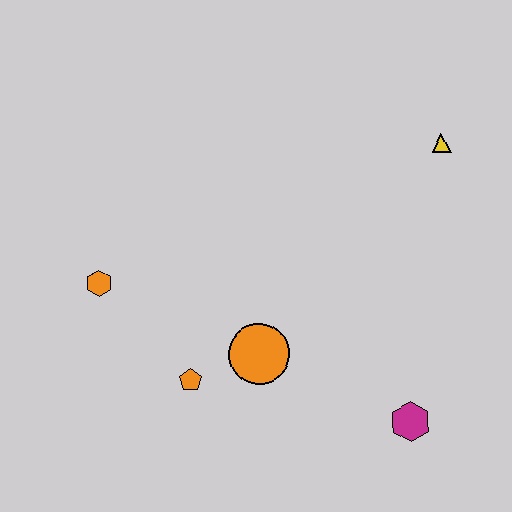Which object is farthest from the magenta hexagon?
The orange hexagon is farthest from the magenta hexagon.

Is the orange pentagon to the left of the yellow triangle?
Yes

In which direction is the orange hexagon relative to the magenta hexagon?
The orange hexagon is to the left of the magenta hexagon.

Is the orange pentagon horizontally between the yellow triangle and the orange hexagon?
Yes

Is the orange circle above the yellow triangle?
No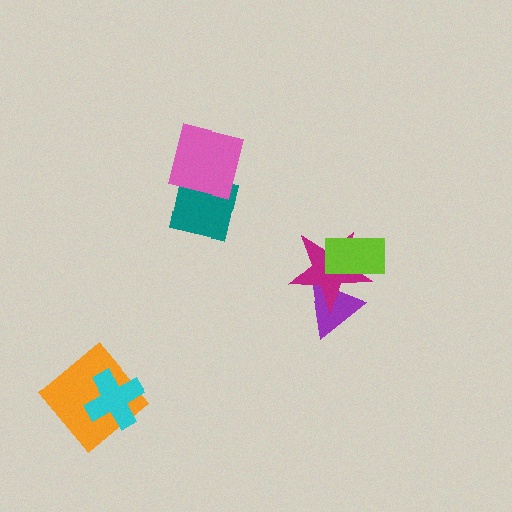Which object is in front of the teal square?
The pink square is in front of the teal square.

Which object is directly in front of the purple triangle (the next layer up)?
The magenta star is directly in front of the purple triangle.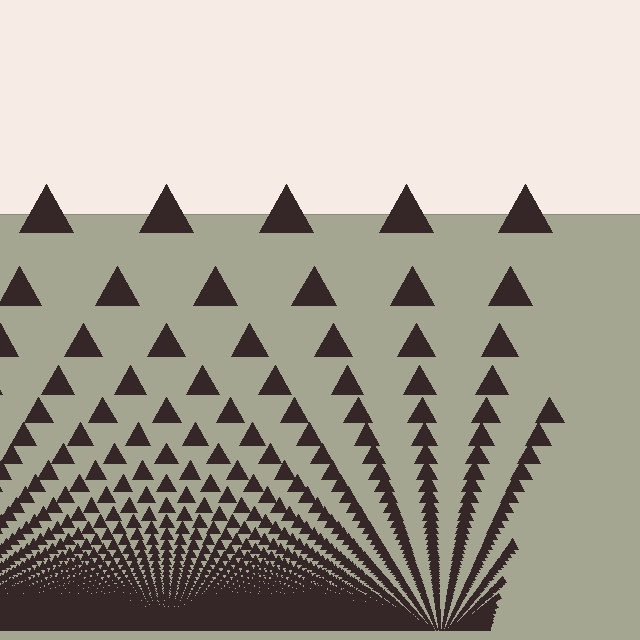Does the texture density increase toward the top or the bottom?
Density increases toward the bottom.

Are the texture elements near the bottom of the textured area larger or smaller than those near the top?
Smaller. The gradient is inverted — elements near the bottom are smaller and denser.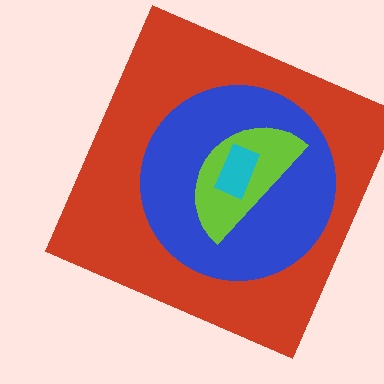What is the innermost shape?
The cyan rectangle.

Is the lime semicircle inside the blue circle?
Yes.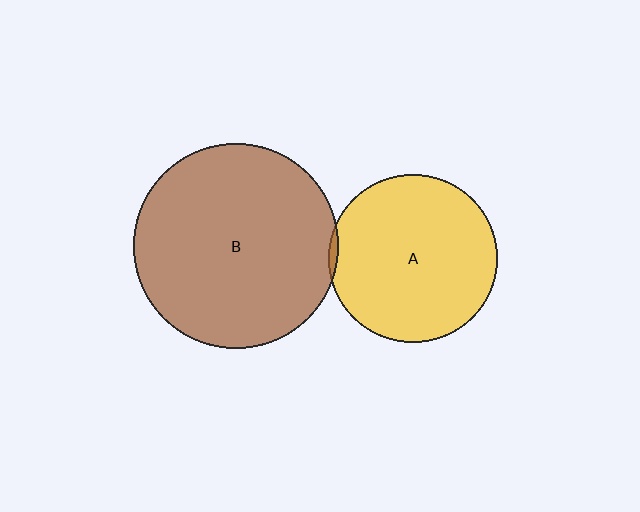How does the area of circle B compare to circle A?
Approximately 1.5 times.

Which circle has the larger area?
Circle B (brown).